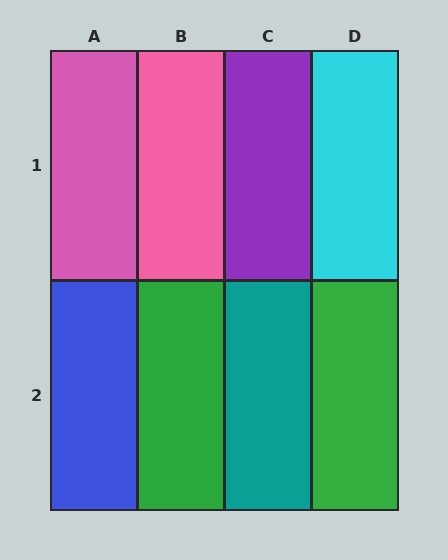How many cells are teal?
1 cell is teal.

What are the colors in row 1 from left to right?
Pink, pink, purple, cyan.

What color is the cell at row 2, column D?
Green.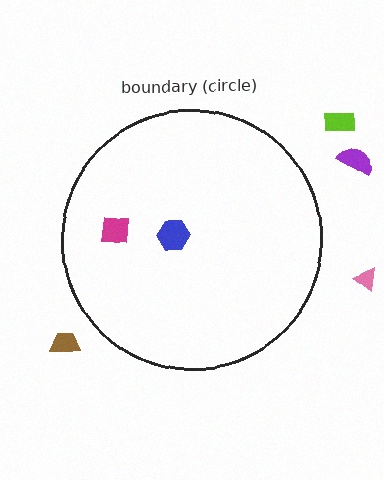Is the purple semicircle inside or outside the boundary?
Outside.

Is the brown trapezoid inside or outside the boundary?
Outside.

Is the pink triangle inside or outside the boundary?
Outside.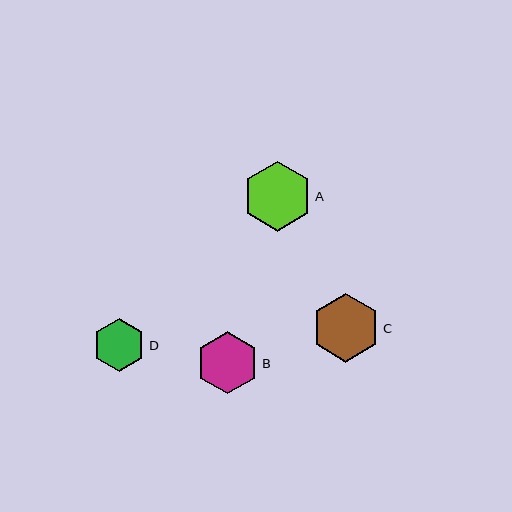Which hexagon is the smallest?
Hexagon D is the smallest with a size of approximately 53 pixels.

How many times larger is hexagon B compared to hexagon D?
Hexagon B is approximately 1.2 times the size of hexagon D.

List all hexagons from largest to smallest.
From largest to smallest: A, C, B, D.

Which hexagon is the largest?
Hexagon A is the largest with a size of approximately 70 pixels.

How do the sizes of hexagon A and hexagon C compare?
Hexagon A and hexagon C are approximately the same size.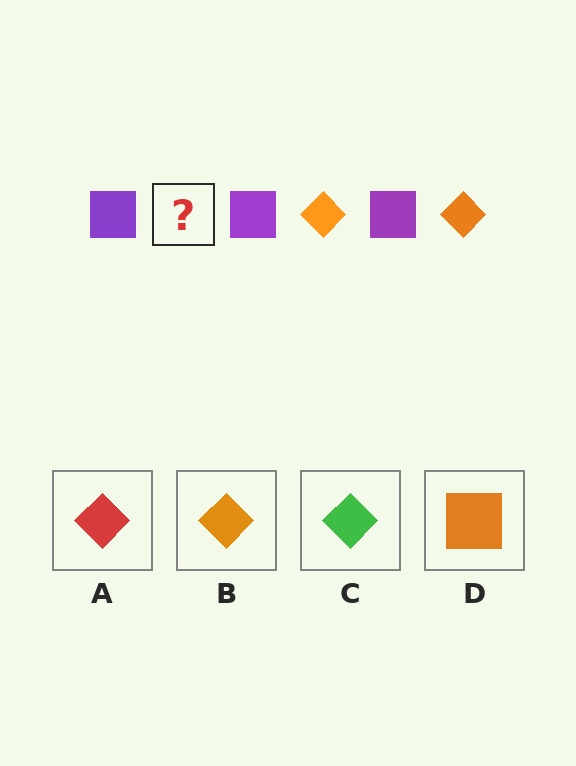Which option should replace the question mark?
Option B.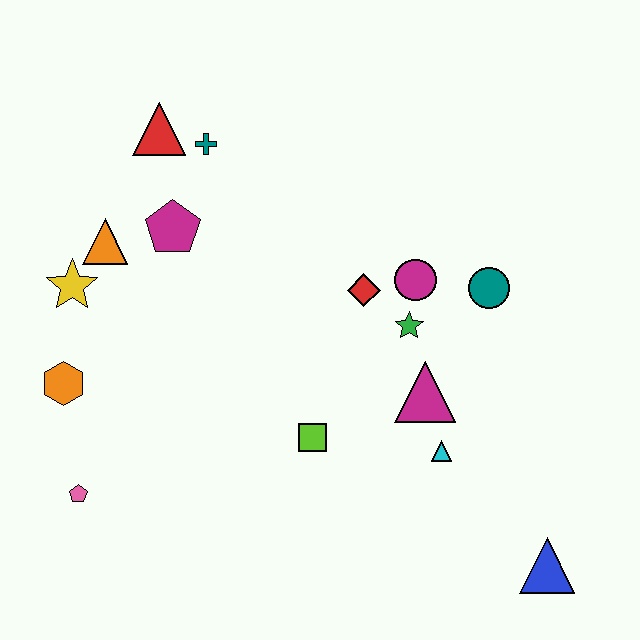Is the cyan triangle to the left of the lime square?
No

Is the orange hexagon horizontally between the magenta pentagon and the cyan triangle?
No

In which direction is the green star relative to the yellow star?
The green star is to the right of the yellow star.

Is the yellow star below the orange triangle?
Yes